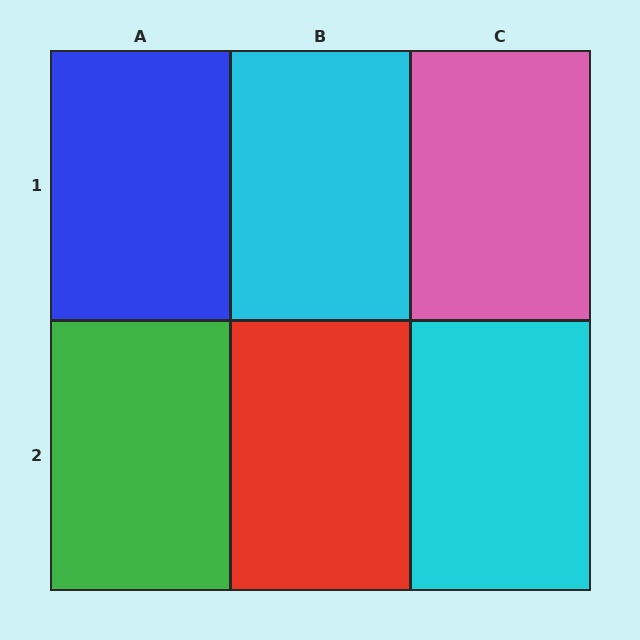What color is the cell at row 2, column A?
Green.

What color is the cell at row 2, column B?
Red.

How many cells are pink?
1 cell is pink.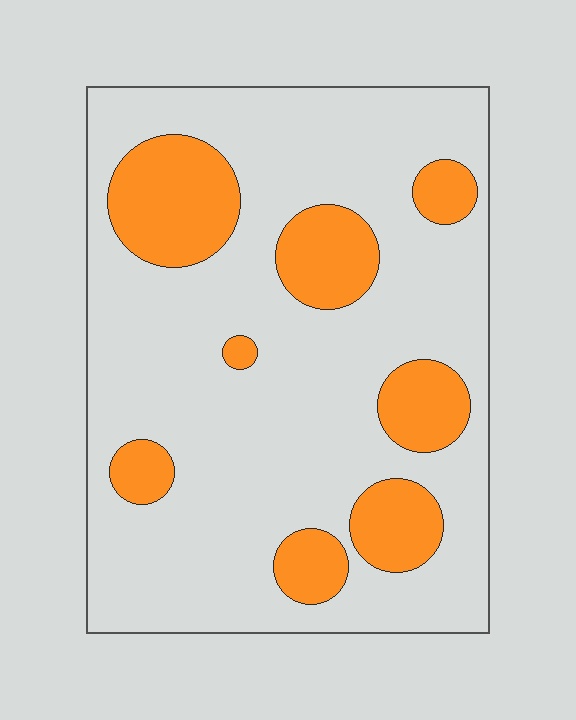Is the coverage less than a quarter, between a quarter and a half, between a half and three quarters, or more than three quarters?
Less than a quarter.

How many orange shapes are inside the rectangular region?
8.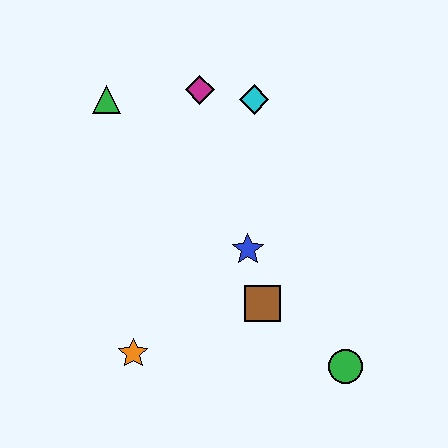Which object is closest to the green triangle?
The magenta diamond is closest to the green triangle.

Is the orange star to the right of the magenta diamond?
No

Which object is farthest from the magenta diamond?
The green circle is farthest from the magenta diamond.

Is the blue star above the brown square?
Yes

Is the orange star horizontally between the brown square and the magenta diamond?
No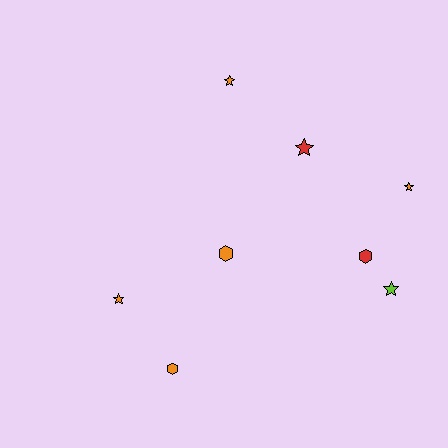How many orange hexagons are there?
There are 2 orange hexagons.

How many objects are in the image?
There are 8 objects.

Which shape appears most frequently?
Star, with 5 objects.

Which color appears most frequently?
Orange, with 5 objects.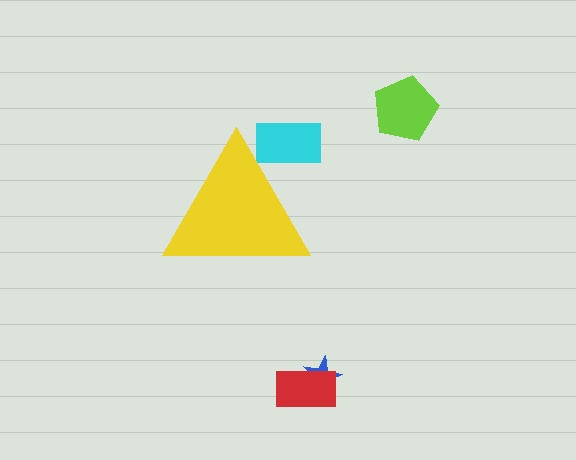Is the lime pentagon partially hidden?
No, the lime pentagon is fully visible.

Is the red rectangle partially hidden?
No, the red rectangle is fully visible.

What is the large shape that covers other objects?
A yellow triangle.